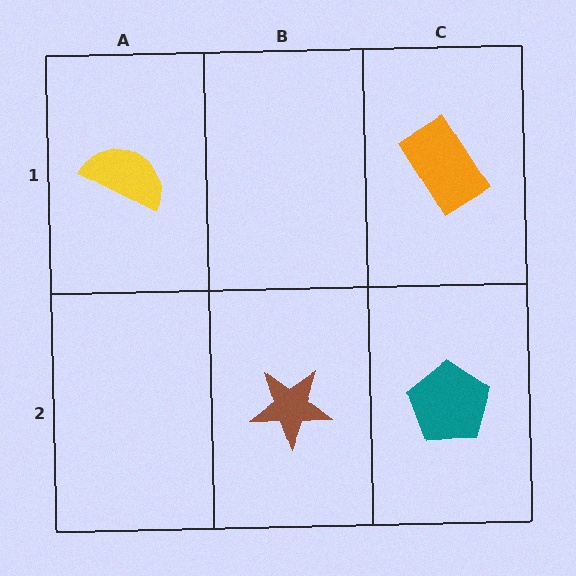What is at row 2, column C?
A teal pentagon.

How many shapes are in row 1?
2 shapes.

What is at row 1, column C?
An orange rectangle.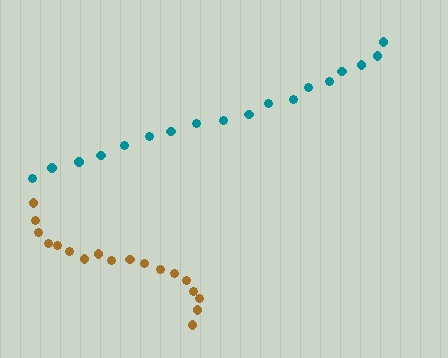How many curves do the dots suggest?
There are 2 distinct paths.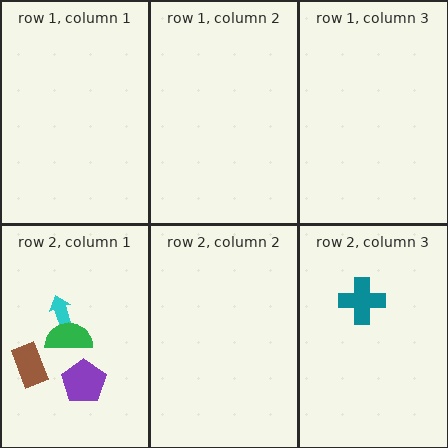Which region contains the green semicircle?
The row 2, column 1 region.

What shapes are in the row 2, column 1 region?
The brown rectangle, the cyan arrow, the green semicircle, the purple pentagon.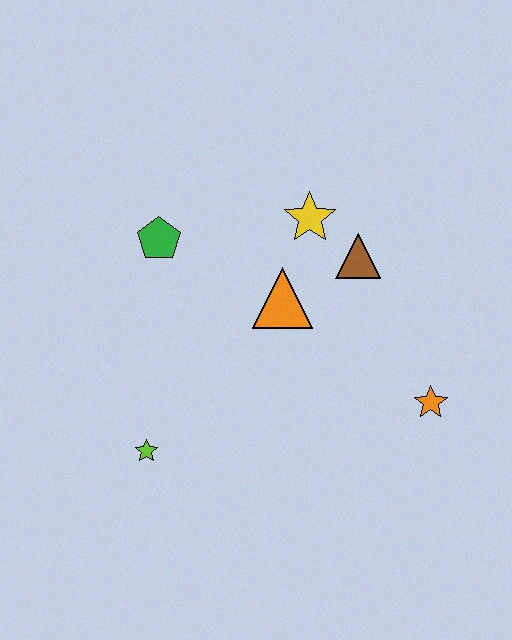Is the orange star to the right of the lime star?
Yes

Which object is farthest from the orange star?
The green pentagon is farthest from the orange star.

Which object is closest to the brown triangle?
The yellow star is closest to the brown triangle.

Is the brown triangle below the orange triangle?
No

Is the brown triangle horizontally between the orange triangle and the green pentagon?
No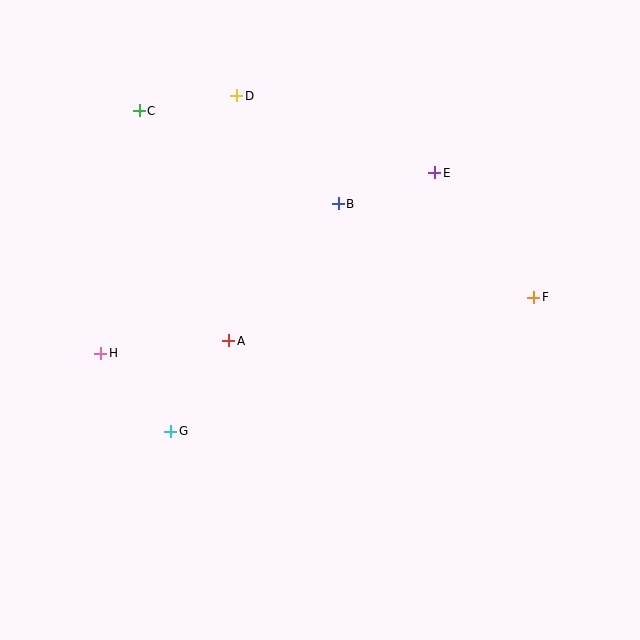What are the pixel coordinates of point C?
Point C is at (139, 111).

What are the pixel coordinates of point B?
Point B is at (338, 204).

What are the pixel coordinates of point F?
Point F is at (534, 297).